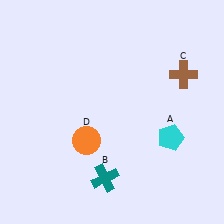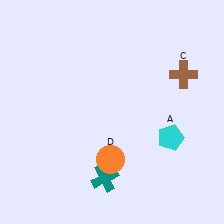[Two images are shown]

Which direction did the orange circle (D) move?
The orange circle (D) moved right.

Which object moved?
The orange circle (D) moved right.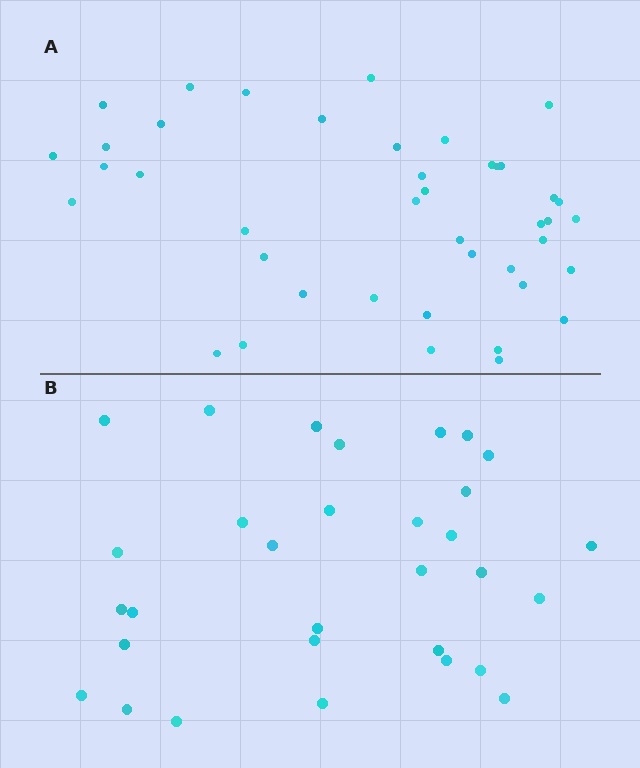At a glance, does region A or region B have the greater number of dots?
Region A (the top region) has more dots.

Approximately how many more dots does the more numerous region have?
Region A has roughly 12 or so more dots than region B.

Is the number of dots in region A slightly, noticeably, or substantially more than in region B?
Region A has noticeably more, but not dramatically so. The ratio is roughly 1.4 to 1.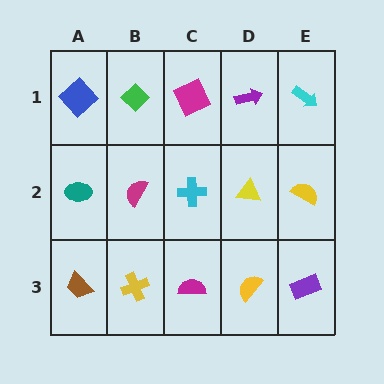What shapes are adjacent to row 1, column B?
A magenta semicircle (row 2, column B), a blue diamond (row 1, column A), a magenta square (row 1, column C).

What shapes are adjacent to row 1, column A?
A teal ellipse (row 2, column A), a green diamond (row 1, column B).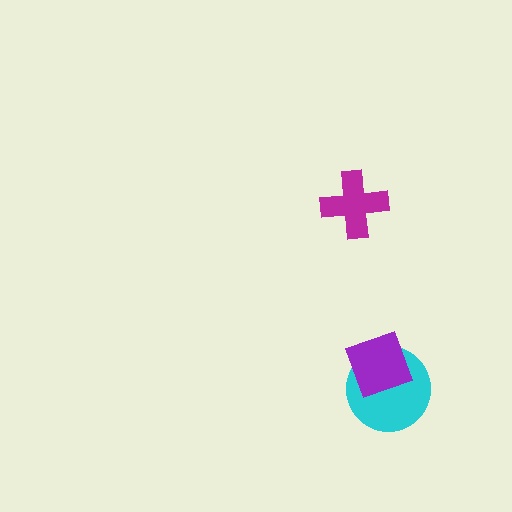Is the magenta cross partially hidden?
No, no other shape covers it.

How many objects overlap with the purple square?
1 object overlaps with the purple square.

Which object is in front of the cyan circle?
The purple square is in front of the cyan circle.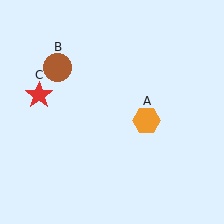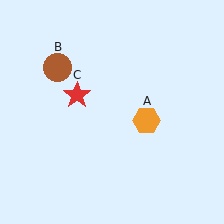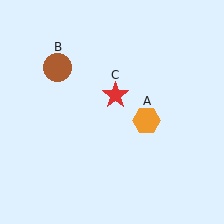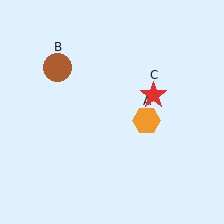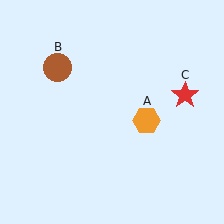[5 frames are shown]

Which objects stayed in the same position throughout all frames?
Orange hexagon (object A) and brown circle (object B) remained stationary.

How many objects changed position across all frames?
1 object changed position: red star (object C).